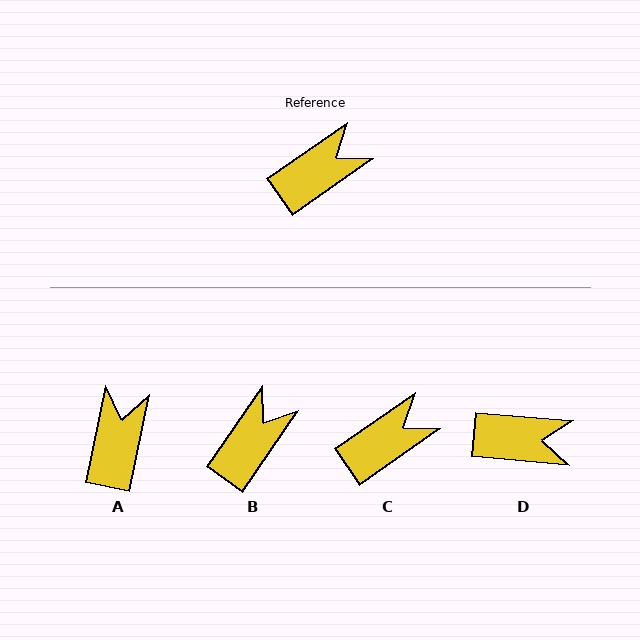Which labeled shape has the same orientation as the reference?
C.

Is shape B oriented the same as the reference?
No, it is off by about 20 degrees.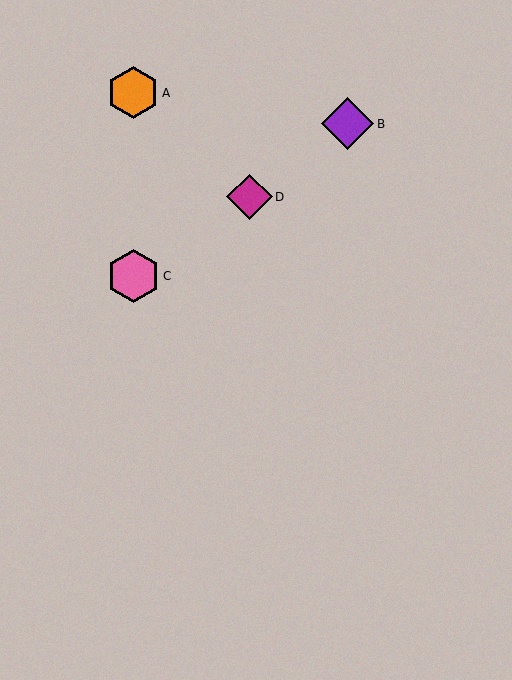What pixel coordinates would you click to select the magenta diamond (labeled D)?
Click at (249, 197) to select the magenta diamond D.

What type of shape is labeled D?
Shape D is a magenta diamond.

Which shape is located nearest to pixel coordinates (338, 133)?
The purple diamond (labeled B) at (348, 124) is nearest to that location.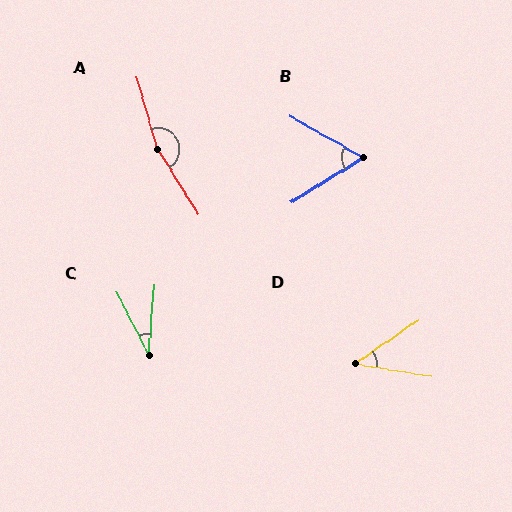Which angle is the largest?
A, at approximately 164 degrees.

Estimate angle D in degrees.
Approximately 44 degrees.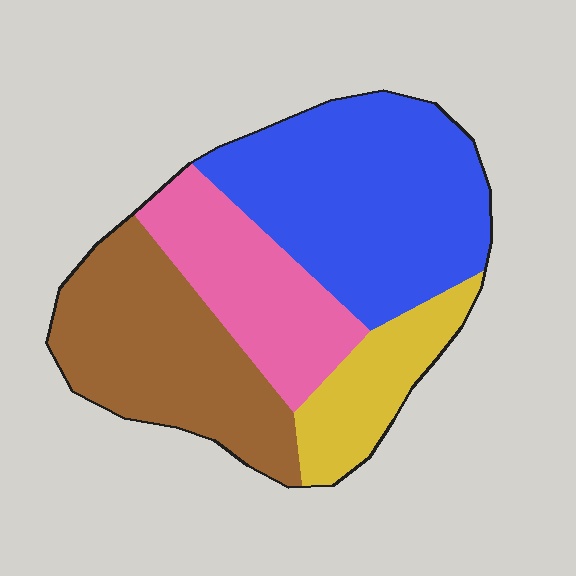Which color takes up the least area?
Yellow, at roughly 15%.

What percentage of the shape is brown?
Brown covers roughly 30% of the shape.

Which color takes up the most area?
Blue, at roughly 40%.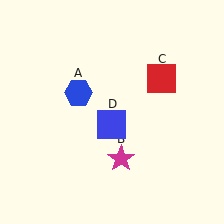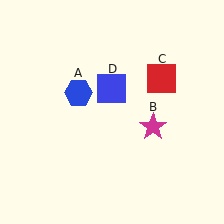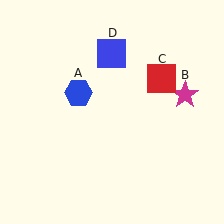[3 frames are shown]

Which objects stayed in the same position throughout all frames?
Blue hexagon (object A) and red square (object C) remained stationary.